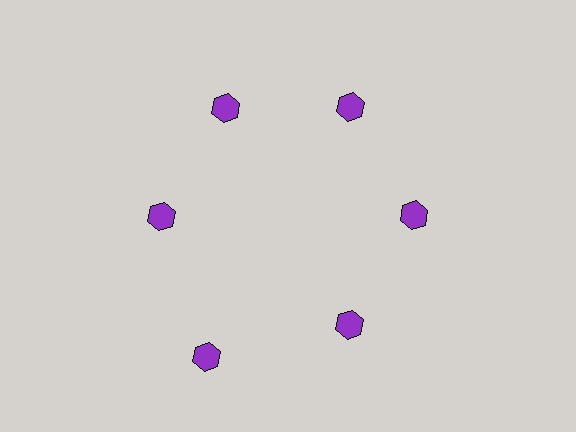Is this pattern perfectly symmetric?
No. The 6 purple hexagons are arranged in a ring, but one element near the 7 o'clock position is pushed outward from the center, breaking the 6-fold rotational symmetry.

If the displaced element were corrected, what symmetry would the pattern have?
It would have 6-fold rotational symmetry — the pattern would map onto itself every 60 degrees.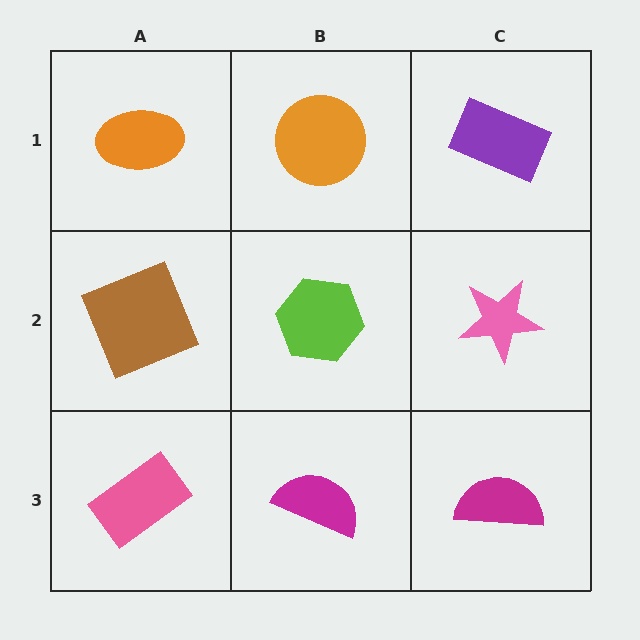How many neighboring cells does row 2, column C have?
3.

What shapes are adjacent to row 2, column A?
An orange ellipse (row 1, column A), a pink rectangle (row 3, column A), a lime hexagon (row 2, column B).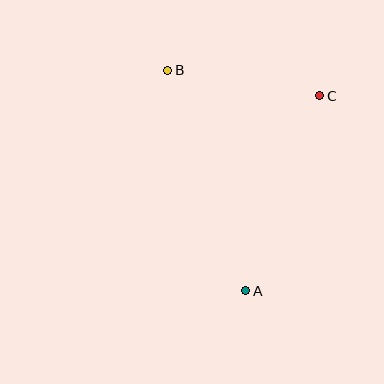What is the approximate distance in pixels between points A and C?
The distance between A and C is approximately 209 pixels.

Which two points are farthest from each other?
Points A and B are farthest from each other.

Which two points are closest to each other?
Points B and C are closest to each other.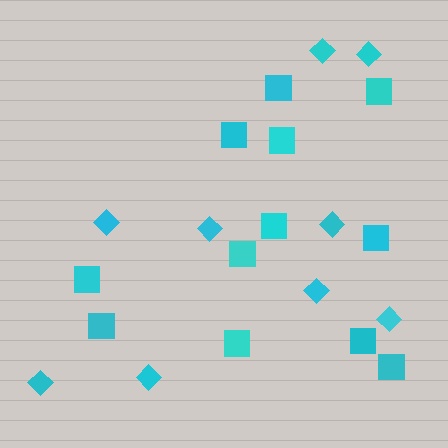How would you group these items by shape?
There are 2 groups: one group of squares (12) and one group of diamonds (9).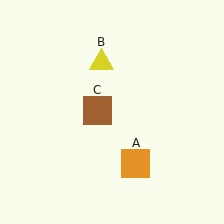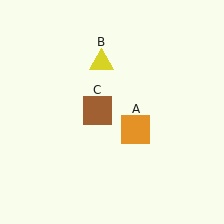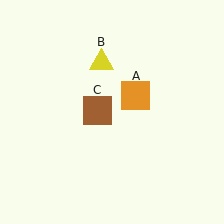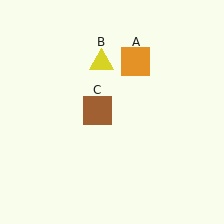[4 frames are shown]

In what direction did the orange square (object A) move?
The orange square (object A) moved up.